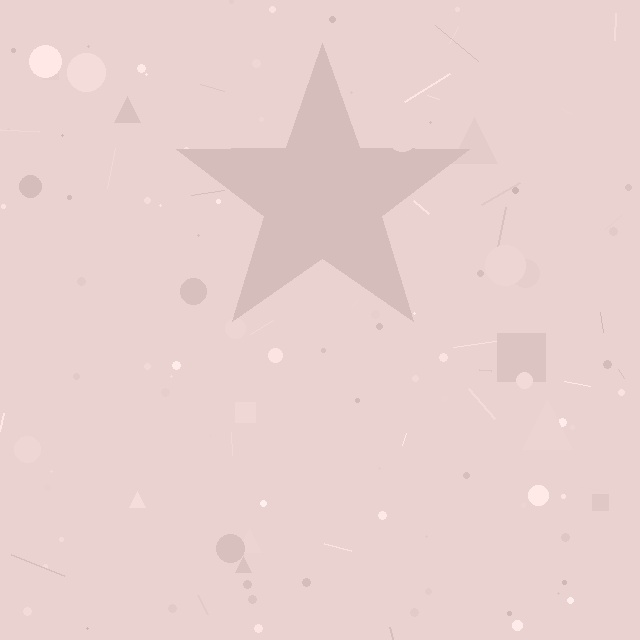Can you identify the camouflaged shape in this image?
The camouflaged shape is a star.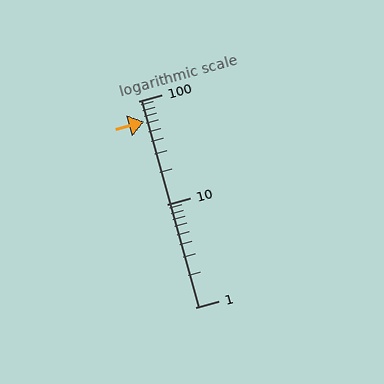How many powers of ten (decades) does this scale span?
The scale spans 2 decades, from 1 to 100.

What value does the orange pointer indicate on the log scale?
The pointer indicates approximately 63.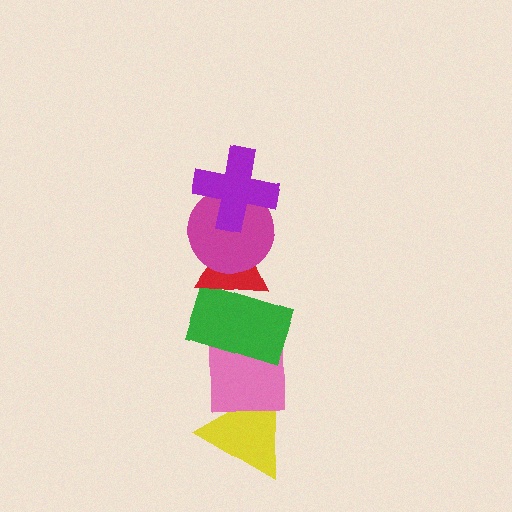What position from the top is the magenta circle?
The magenta circle is 2nd from the top.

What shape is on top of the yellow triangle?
The pink square is on top of the yellow triangle.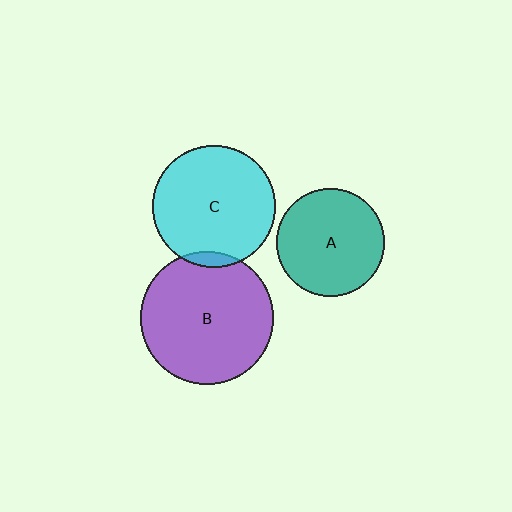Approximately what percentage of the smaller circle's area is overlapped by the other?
Approximately 5%.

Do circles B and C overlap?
Yes.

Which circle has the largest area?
Circle B (purple).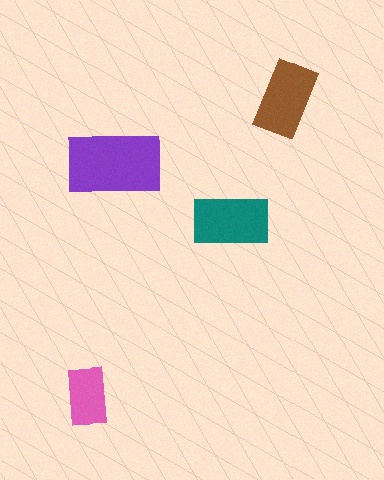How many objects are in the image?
There are 4 objects in the image.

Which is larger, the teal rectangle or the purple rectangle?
The purple one.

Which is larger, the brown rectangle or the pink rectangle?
The brown one.